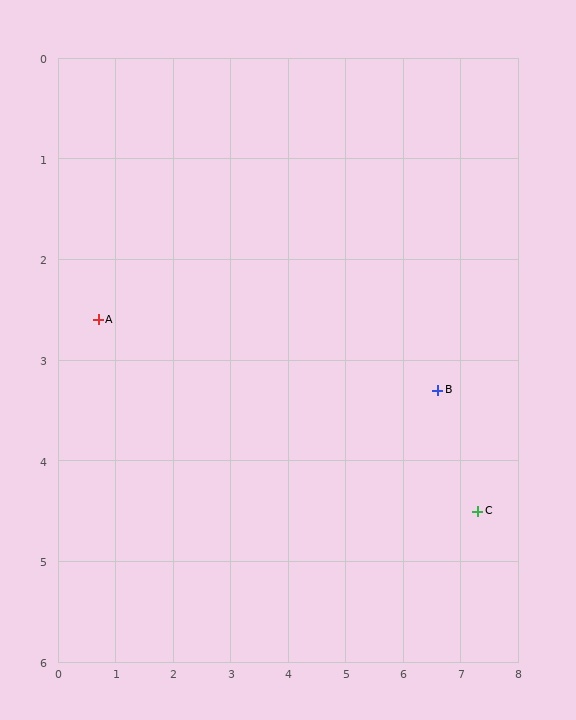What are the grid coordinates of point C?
Point C is at approximately (7.3, 4.5).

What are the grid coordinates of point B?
Point B is at approximately (6.6, 3.3).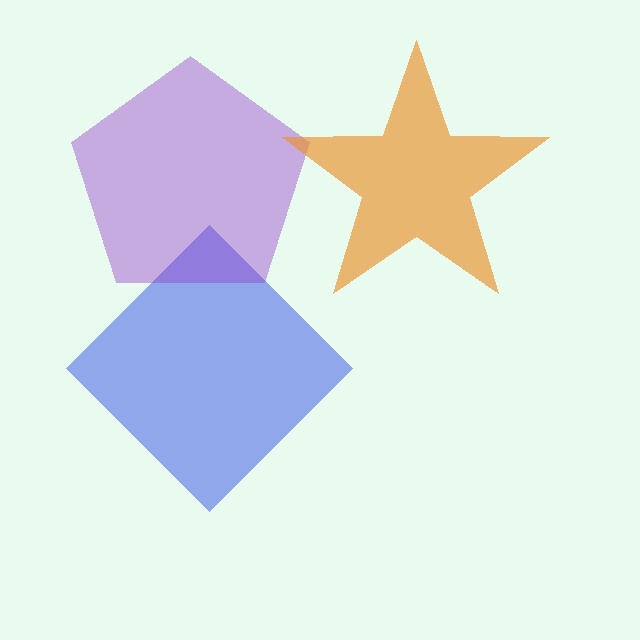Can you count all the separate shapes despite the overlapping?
Yes, there are 3 separate shapes.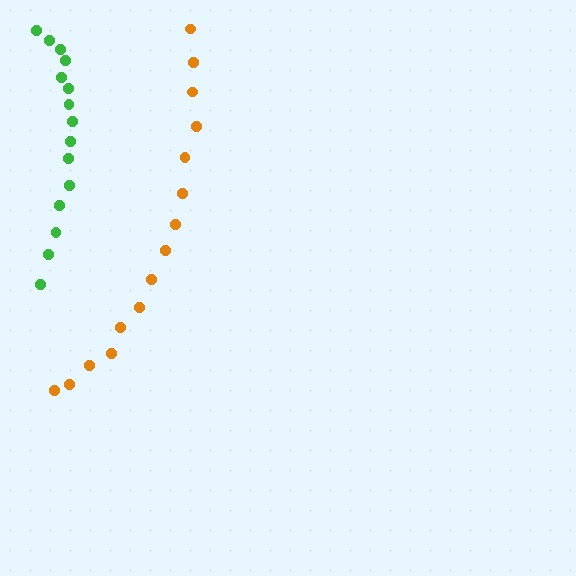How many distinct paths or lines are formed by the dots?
There are 2 distinct paths.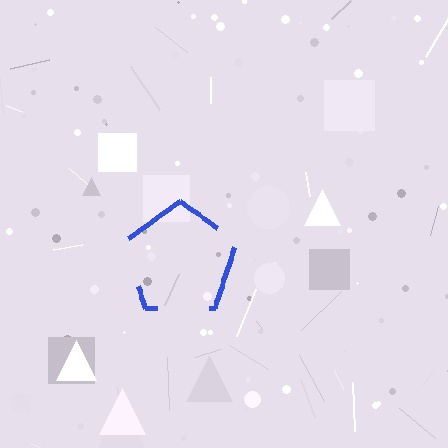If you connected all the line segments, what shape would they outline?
They would outline a pentagon.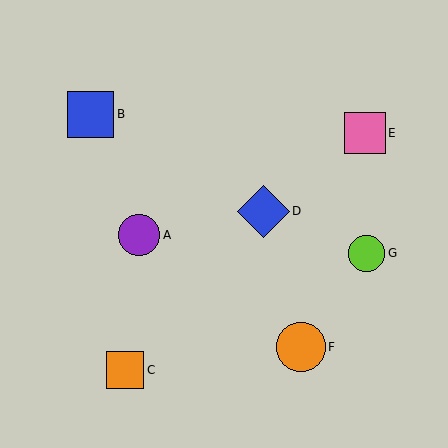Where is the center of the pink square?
The center of the pink square is at (365, 133).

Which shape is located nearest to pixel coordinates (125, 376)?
The orange square (labeled C) at (125, 370) is nearest to that location.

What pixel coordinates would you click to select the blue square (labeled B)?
Click at (91, 114) to select the blue square B.